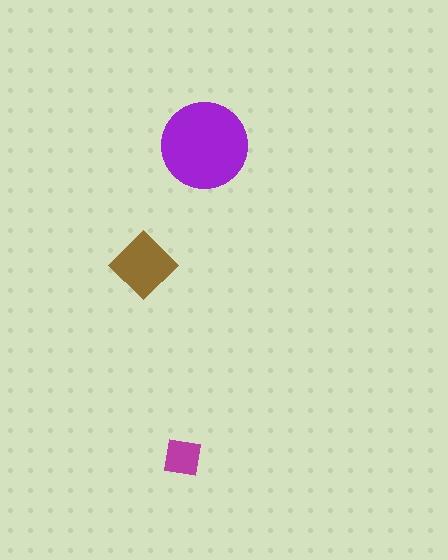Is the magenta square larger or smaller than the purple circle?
Smaller.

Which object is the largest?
The purple circle.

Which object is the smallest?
The magenta square.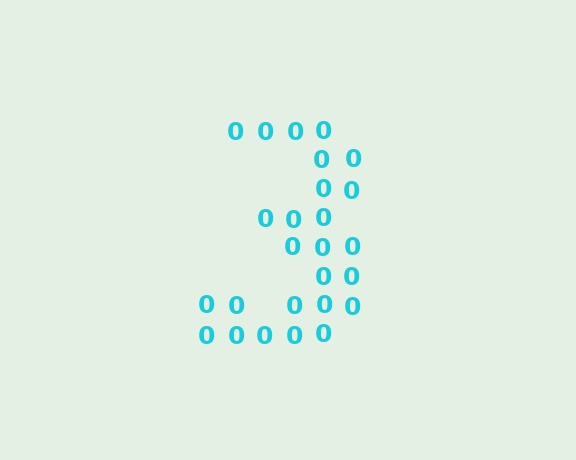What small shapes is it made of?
It is made of small digit 0's.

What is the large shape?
The large shape is the digit 3.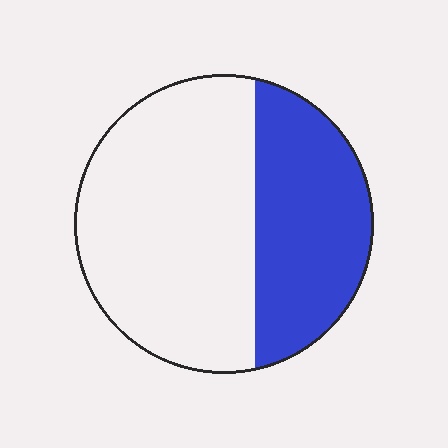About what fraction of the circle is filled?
About three eighths (3/8).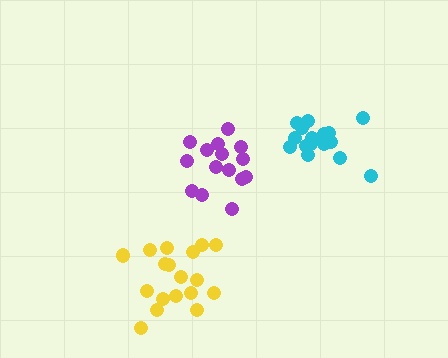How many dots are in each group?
Group 1: 18 dots, Group 2: 18 dots, Group 3: 15 dots (51 total).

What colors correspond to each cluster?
The clusters are colored: yellow, cyan, purple.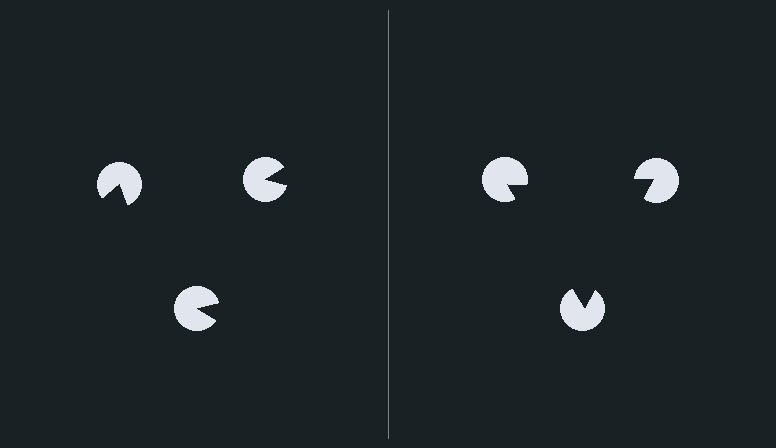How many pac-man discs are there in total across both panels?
6 — 3 on each side.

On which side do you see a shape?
An illusory triangle appears on the right side. On the left side the wedge cuts are rotated, so no coherent shape forms.